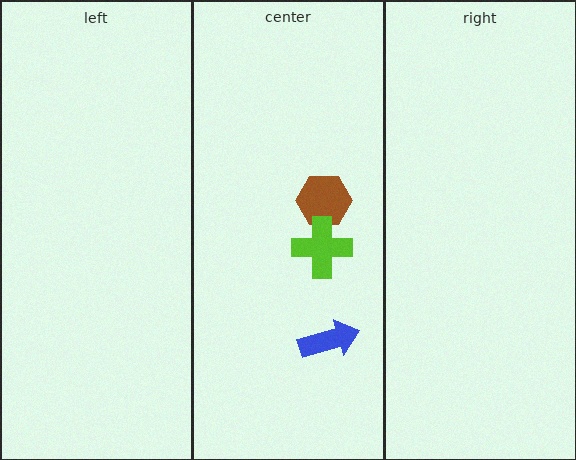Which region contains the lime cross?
The center region.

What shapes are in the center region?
The brown hexagon, the lime cross, the blue arrow.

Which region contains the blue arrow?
The center region.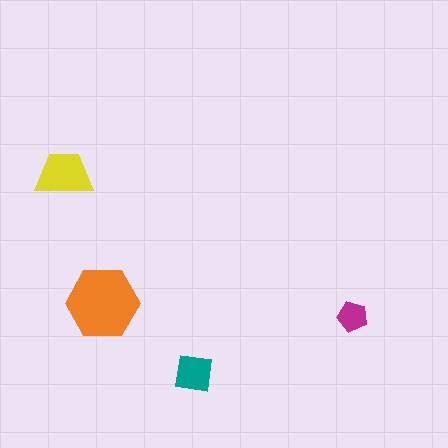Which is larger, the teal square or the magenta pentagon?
The teal square.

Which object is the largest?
The orange hexagon.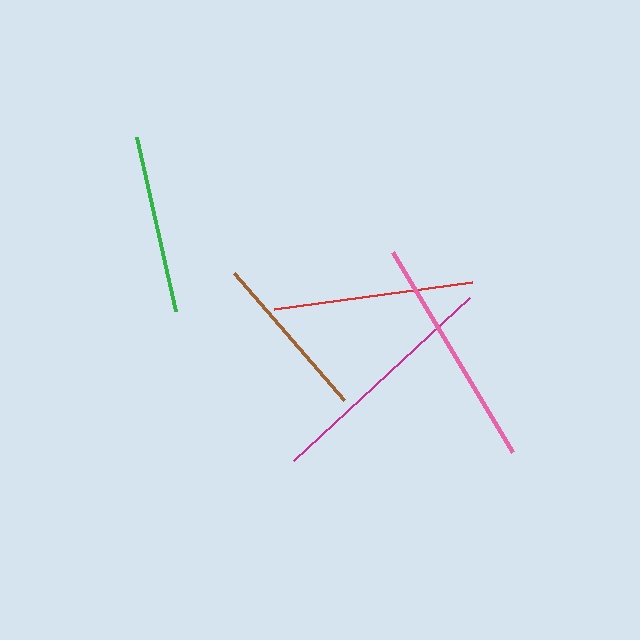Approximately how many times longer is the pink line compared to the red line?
The pink line is approximately 1.2 times the length of the red line.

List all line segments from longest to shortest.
From longest to shortest: magenta, pink, red, green, brown.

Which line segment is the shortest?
The brown line is the shortest at approximately 169 pixels.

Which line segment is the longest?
The magenta line is the longest at approximately 240 pixels.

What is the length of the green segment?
The green segment is approximately 179 pixels long.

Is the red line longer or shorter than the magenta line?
The magenta line is longer than the red line.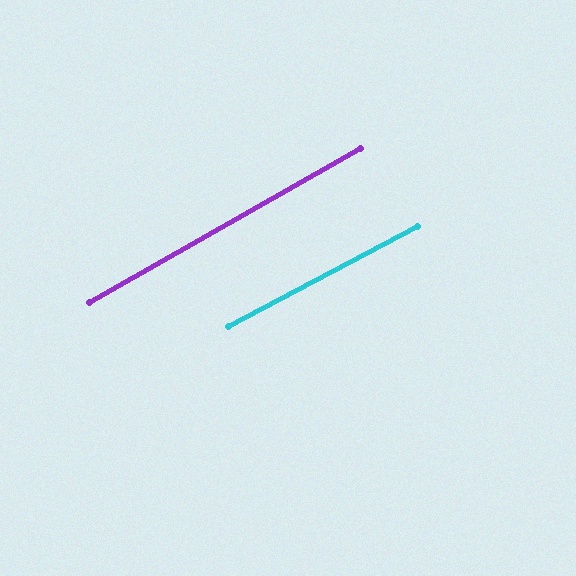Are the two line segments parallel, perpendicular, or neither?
Parallel — their directions differ by only 1.5°.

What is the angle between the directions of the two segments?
Approximately 1 degree.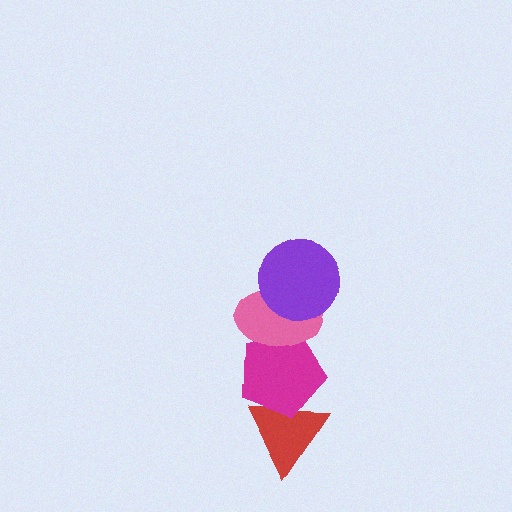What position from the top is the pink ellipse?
The pink ellipse is 2nd from the top.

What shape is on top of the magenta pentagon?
The pink ellipse is on top of the magenta pentagon.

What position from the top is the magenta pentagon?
The magenta pentagon is 3rd from the top.